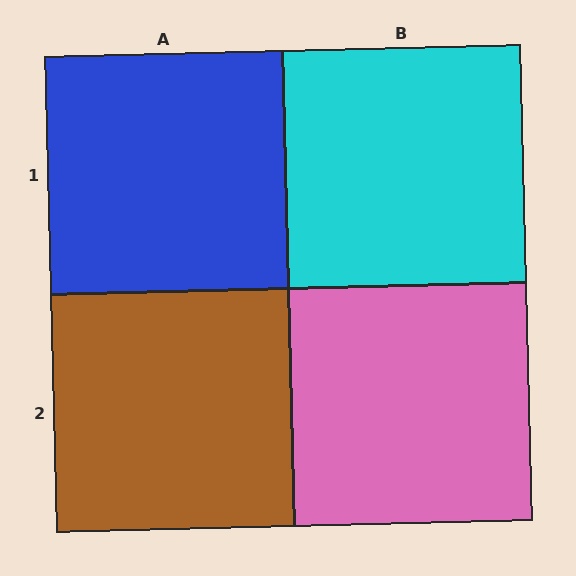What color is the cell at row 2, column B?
Pink.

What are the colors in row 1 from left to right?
Blue, cyan.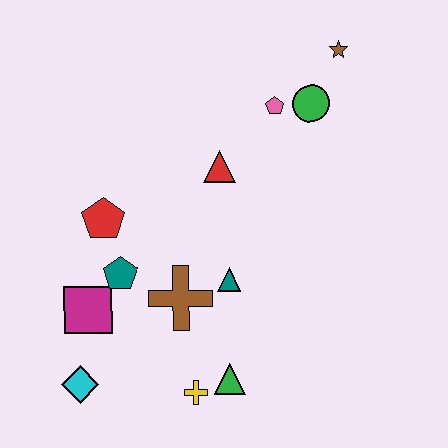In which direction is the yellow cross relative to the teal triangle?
The yellow cross is below the teal triangle.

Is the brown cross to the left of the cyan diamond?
No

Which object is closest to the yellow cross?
The green triangle is closest to the yellow cross.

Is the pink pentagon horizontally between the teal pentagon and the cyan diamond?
No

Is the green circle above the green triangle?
Yes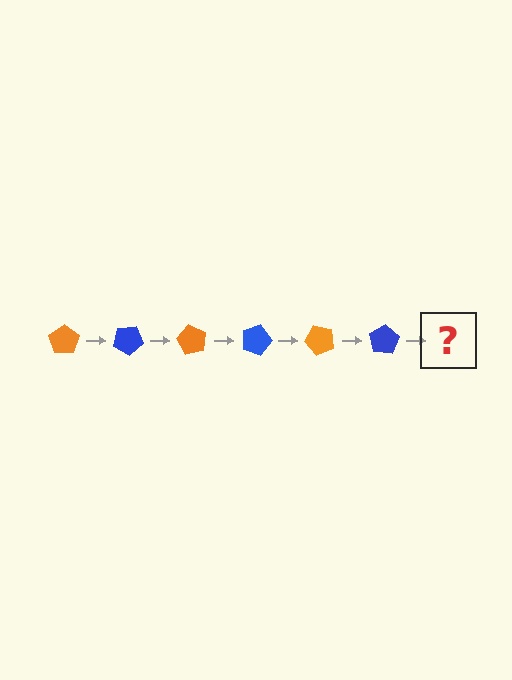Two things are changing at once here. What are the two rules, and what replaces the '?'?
The two rules are that it rotates 30 degrees each step and the color cycles through orange and blue. The '?' should be an orange pentagon, rotated 180 degrees from the start.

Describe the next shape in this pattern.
It should be an orange pentagon, rotated 180 degrees from the start.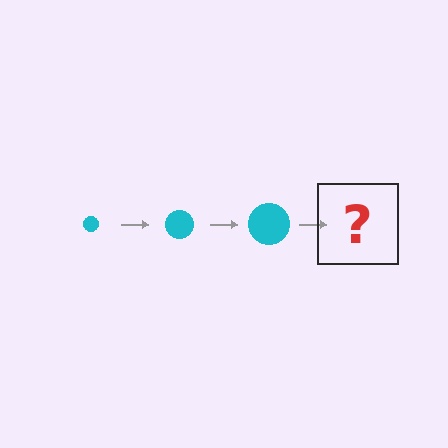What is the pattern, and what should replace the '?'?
The pattern is that the circle gets progressively larger each step. The '?' should be a cyan circle, larger than the previous one.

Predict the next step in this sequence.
The next step is a cyan circle, larger than the previous one.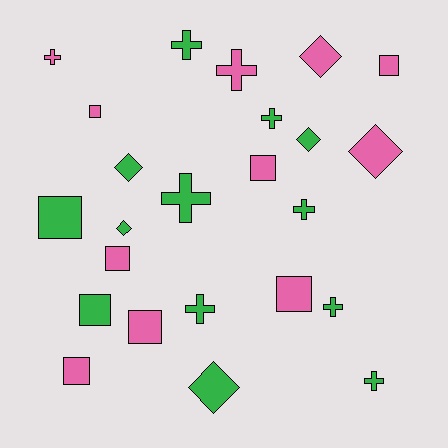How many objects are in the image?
There are 24 objects.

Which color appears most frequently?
Green, with 13 objects.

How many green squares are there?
There are 2 green squares.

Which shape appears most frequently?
Cross, with 9 objects.